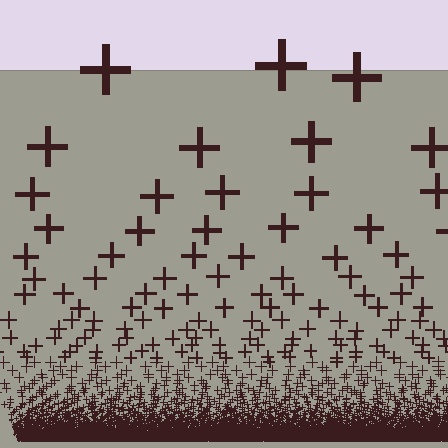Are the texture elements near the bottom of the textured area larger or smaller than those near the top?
Smaller. The gradient is inverted — elements near the bottom are smaller and denser.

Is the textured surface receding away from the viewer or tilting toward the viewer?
The surface appears to tilt toward the viewer. Texture elements get larger and sparser toward the top.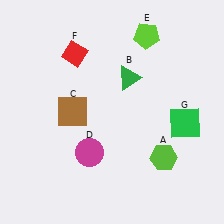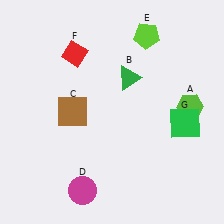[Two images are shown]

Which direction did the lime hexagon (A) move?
The lime hexagon (A) moved up.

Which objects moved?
The objects that moved are: the lime hexagon (A), the magenta circle (D).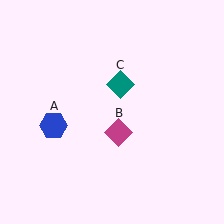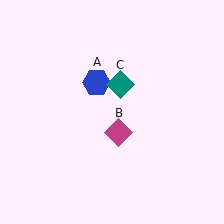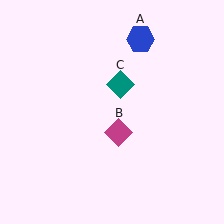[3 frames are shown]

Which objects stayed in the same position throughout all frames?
Magenta diamond (object B) and teal diamond (object C) remained stationary.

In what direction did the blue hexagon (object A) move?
The blue hexagon (object A) moved up and to the right.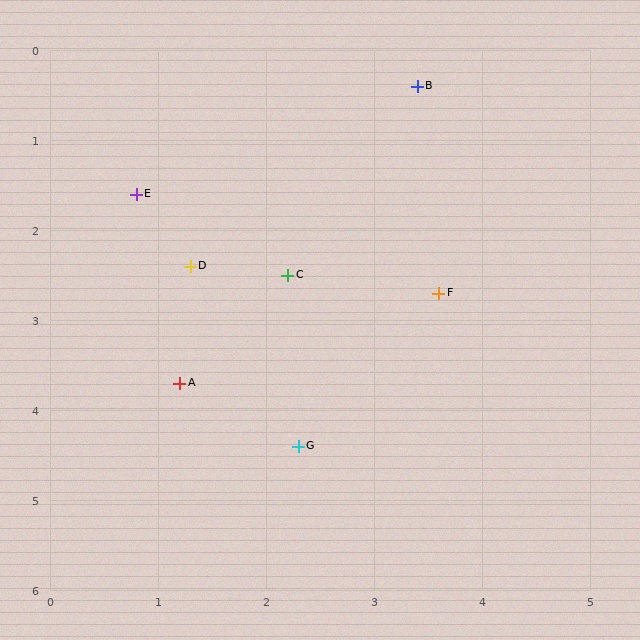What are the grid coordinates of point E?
Point E is at approximately (0.8, 1.6).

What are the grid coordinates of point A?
Point A is at approximately (1.2, 3.7).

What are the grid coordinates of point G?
Point G is at approximately (2.3, 4.4).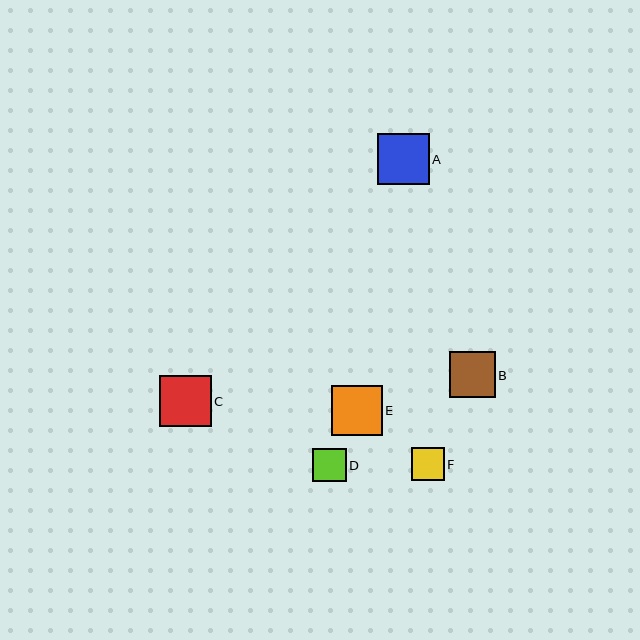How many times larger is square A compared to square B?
Square A is approximately 1.1 times the size of square B.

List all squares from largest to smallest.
From largest to smallest: A, C, E, B, D, F.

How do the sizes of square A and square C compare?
Square A and square C are approximately the same size.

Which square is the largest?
Square A is the largest with a size of approximately 51 pixels.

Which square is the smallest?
Square F is the smallest with a size of approximately 33 pixels.